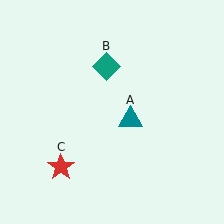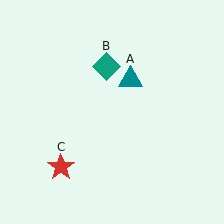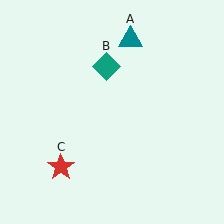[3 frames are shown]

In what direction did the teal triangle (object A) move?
The teal triangle (object A) moved up.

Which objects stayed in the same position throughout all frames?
Teal diamond (object B) and red star (object C) remained stationary.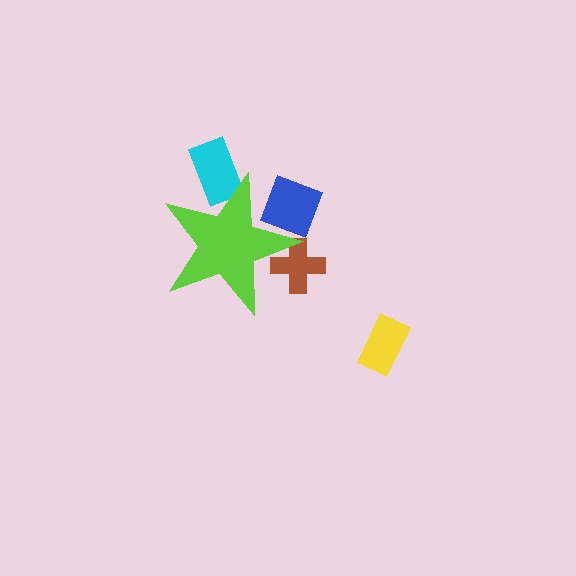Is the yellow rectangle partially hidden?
No, the yellow rectangle is fully visible.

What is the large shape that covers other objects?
A lime star.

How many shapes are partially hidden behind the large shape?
3 shapes are partially hidden.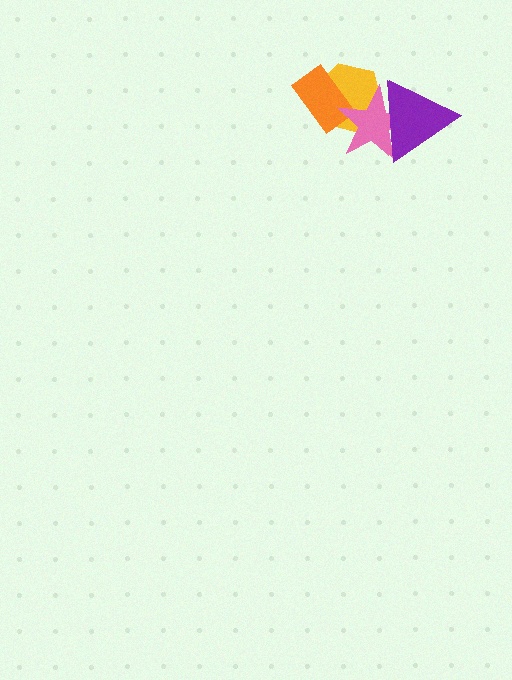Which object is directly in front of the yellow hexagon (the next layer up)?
The orange rectangle is directly in front of the yellow hexagon.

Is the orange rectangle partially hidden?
Yes, it is partially covered by another shape.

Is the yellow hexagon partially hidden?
Yes, it is partially covered by another shape.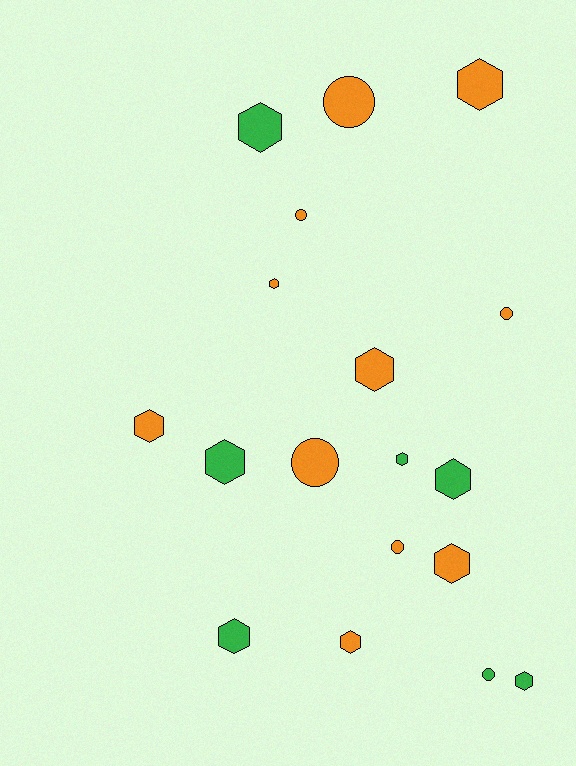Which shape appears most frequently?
Hexagon, with 12 objects.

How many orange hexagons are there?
There are 6 orange hexagons.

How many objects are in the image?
There are 18 objects.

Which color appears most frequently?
Orange, with 11 objects.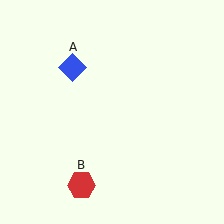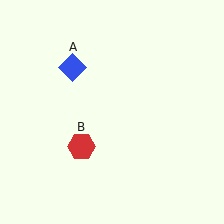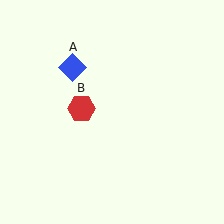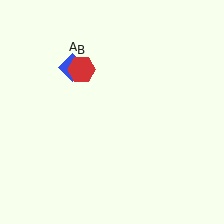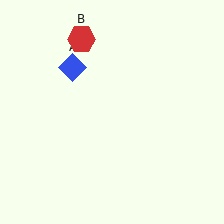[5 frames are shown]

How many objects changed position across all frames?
1 object changed position: red hexagon (object B).